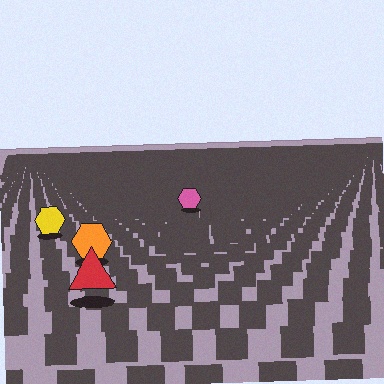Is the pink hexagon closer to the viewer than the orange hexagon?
No. The orange hexagon is closer — you can tell from the texture gradient: the ground texture is coarser near it.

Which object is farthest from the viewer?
The pink hexagon is farthest from the viewer. It appears smaller and the ground texture around it is denser.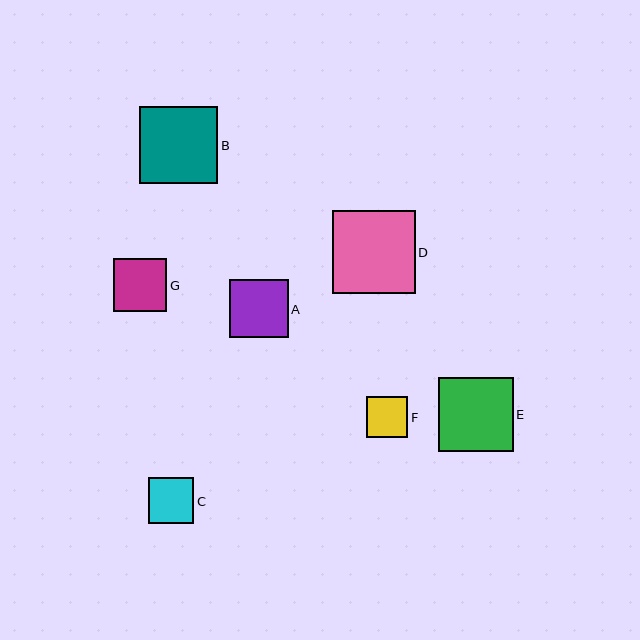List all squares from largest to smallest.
From largest to smallest: D, B, E, A, G, C, F.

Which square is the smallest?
Square F is the smallest with a size of approximately 41 pixels.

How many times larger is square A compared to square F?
Square A is approximately 1.4 times the size of square F.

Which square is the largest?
Square D is the largest with a size of approximately 83 pixels.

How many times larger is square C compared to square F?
Square C is approximately 1.1 times the size of square F.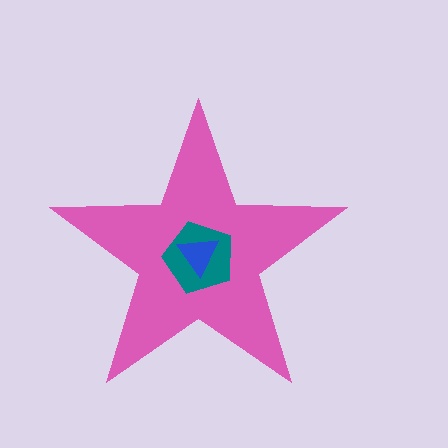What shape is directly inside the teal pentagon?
The blue triangle.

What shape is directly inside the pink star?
The teal pentagon.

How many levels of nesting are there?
3.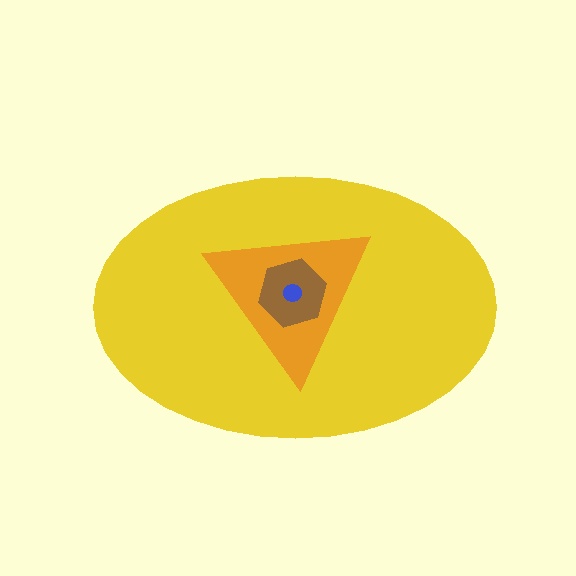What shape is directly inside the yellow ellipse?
The orange triangle.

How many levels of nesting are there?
4.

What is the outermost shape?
The yellow ellipse.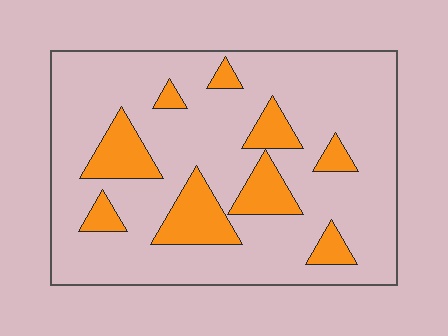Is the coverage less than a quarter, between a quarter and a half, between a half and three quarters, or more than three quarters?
Less than a quarter.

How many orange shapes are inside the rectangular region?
9.